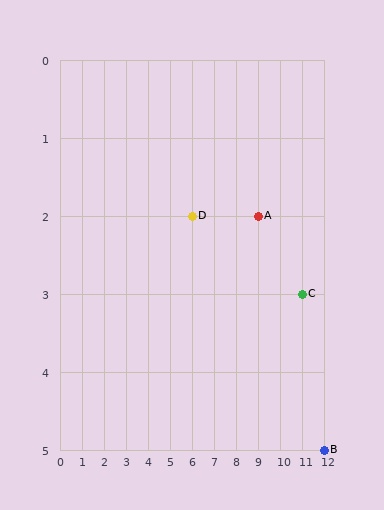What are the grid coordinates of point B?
Point B is at grid coordinates (12, 5).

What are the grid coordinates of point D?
Point D is at grid coordinates (6, 2).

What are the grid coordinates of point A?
Point A is at grid coordinates (9, 2).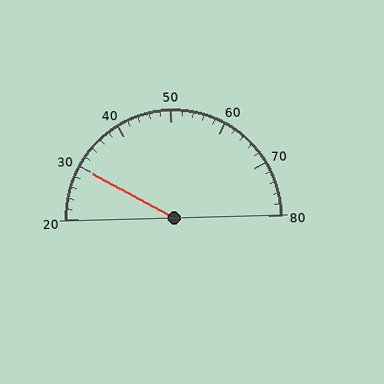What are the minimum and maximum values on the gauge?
The gauge ranges from 20 to 80.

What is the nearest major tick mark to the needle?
The nearest major tick mark is 30.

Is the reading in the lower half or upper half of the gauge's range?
The reading is in the lower half of the range (20 to 80).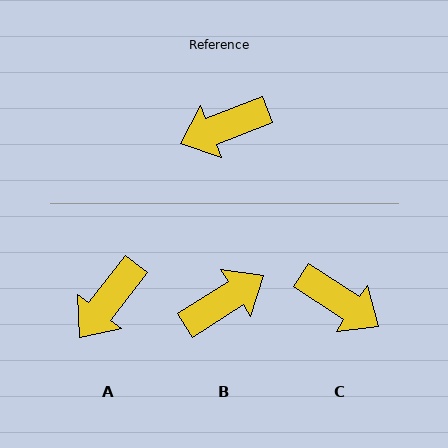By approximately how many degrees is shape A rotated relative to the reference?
Approximately 30 degrees counter-clockwise.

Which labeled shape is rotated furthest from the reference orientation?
B, about 169 degrees away.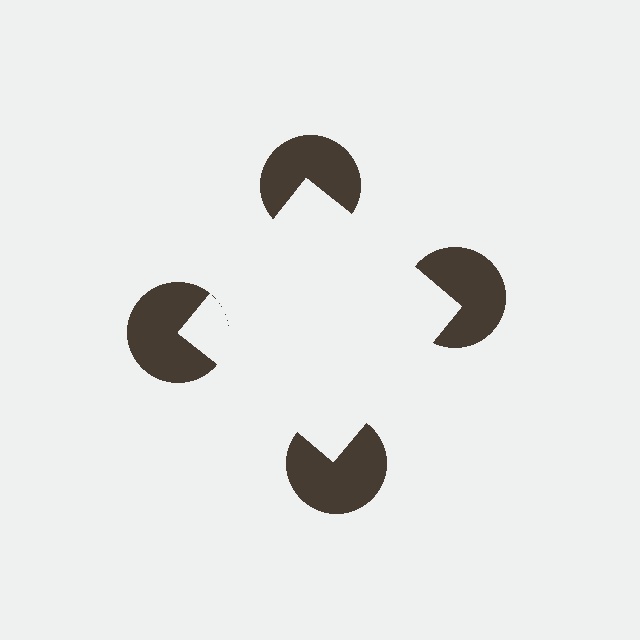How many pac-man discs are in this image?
There are 4 — one at each vertex of the illusory square.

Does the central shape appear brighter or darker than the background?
It typically appears slightly brighter than the background, even though no actual brightness change is drawn.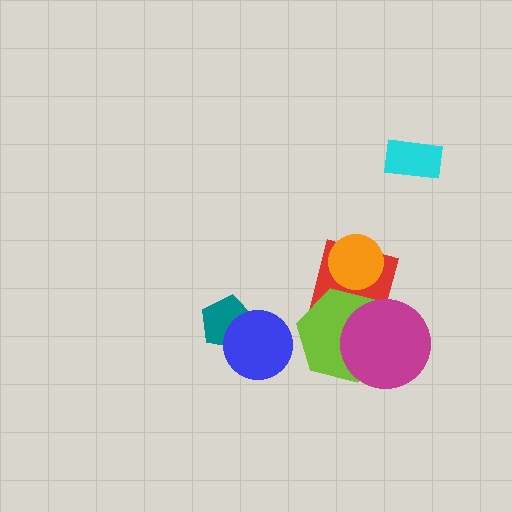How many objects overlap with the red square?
3 objects overlap with the red square.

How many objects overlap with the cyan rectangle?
0 objects overlap with the cyan rectangle.